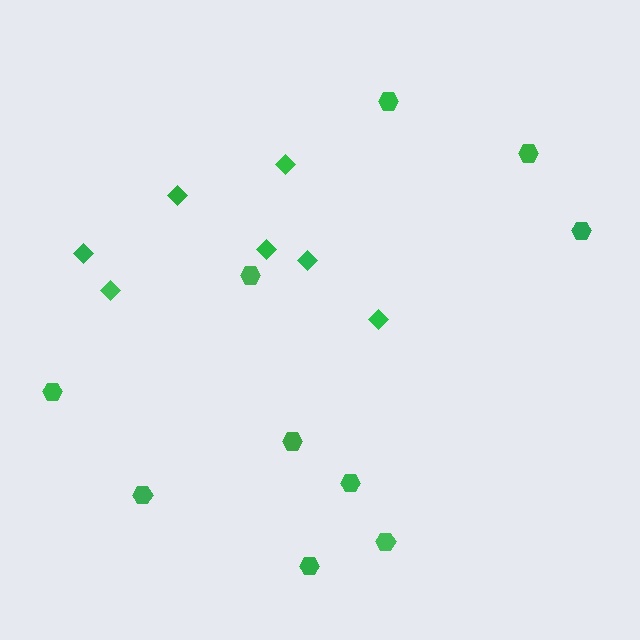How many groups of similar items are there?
There are 2 groups: one group of diamonds (7) and one group of hexagons (10).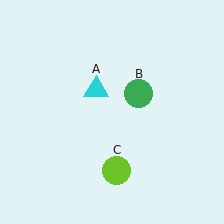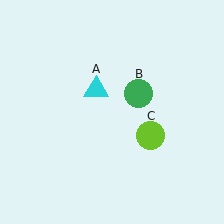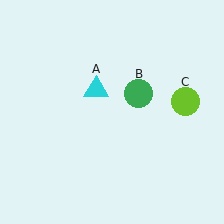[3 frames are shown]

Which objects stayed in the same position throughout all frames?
Cyan triangle (object A) and green circle (object B) remained stationary.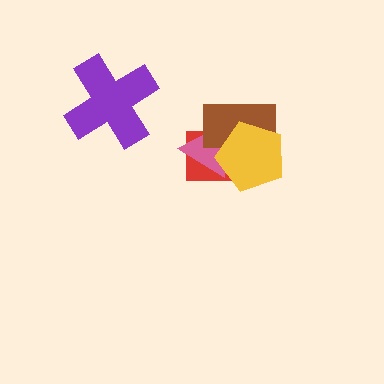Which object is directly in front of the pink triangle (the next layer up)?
The brown rectangle is directly in front of the pink triangle.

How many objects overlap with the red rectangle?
3 objects overlap with the red rectangle.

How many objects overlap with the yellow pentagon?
3 objects overlap with the yellow pentagon.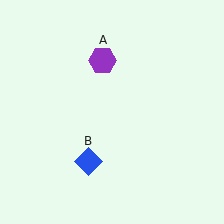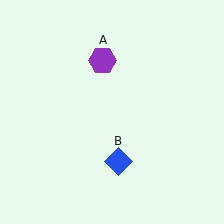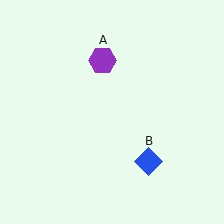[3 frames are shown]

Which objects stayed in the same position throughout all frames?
Purple hexagon (object A) remained stationary.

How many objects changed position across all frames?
1 object changed position: blue diamond (object B).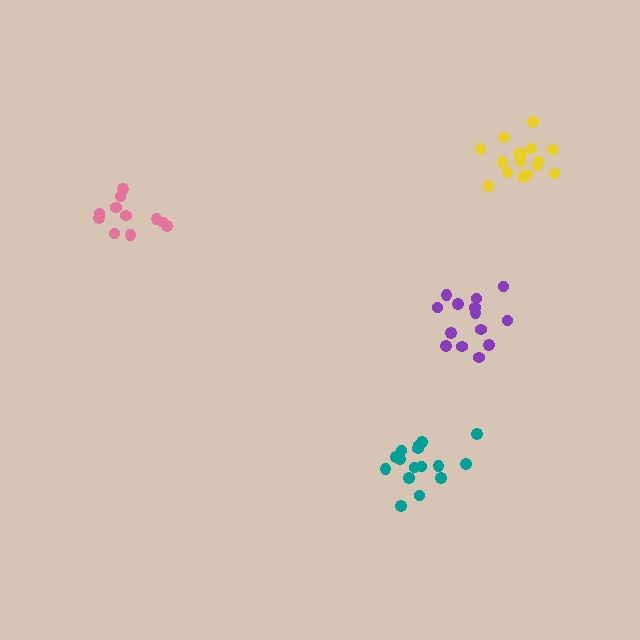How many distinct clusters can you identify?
There are 4 distinct clusters.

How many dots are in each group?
Group 1: 16 dots, Group 2: 11 dots, Group 3: 16 dots, Group 4: 14 dots (57 total).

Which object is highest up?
The yellow cluster is topmost.